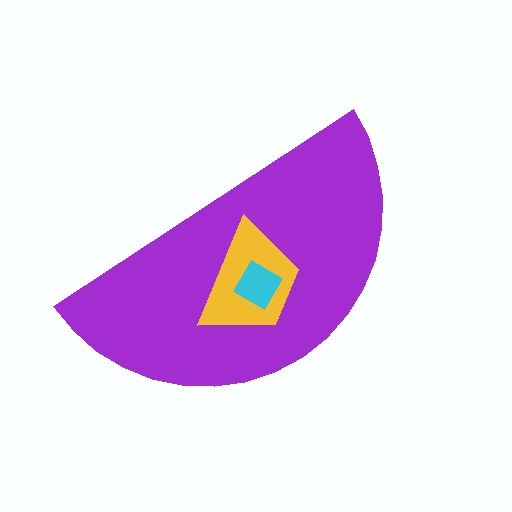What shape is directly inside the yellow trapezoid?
The cyan square.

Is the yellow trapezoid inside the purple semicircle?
Yes.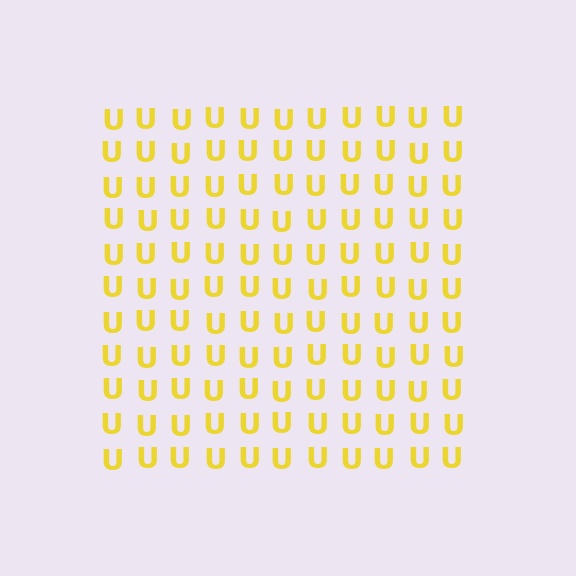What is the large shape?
The large shape is a square.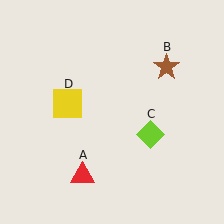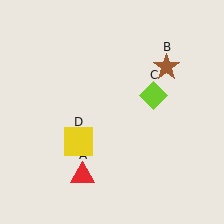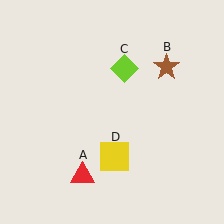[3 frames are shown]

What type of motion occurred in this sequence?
The lime diamond (object C), yellow square (object D) rotated counterclockwise around the center of the scene.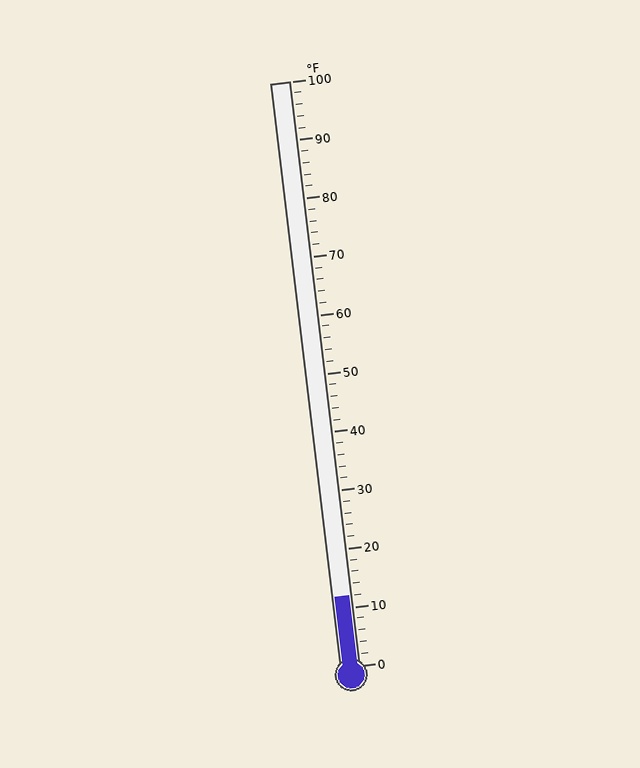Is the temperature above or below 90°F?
The temperature is below 90°F.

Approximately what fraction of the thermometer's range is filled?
The thermometer is filled to approximately 10% of its range.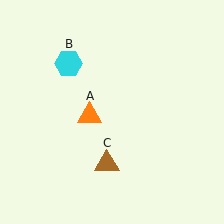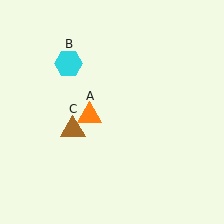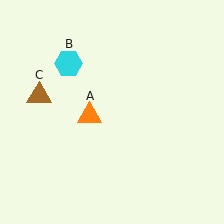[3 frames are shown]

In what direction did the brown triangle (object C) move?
The brown triangle (object C) moved up and to the left.